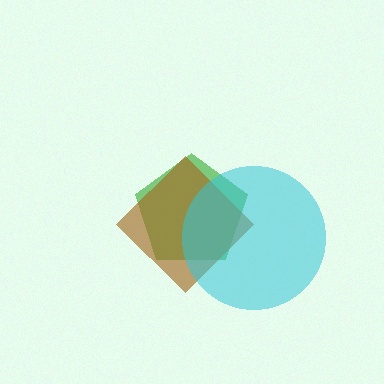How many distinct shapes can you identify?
There are 3 distinct shapes: a green pentagon, a brown diamond, a cyan circle.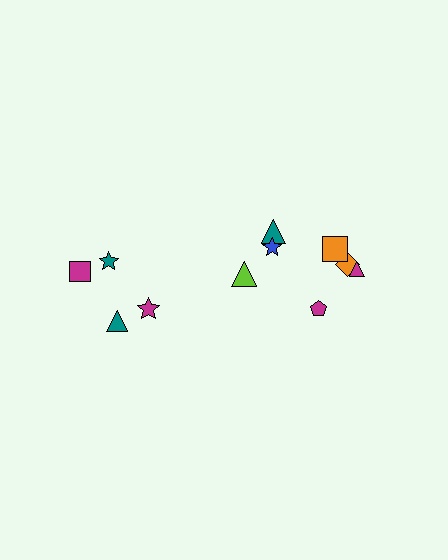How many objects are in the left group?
There are 4 objects.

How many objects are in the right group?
There are 7 objects.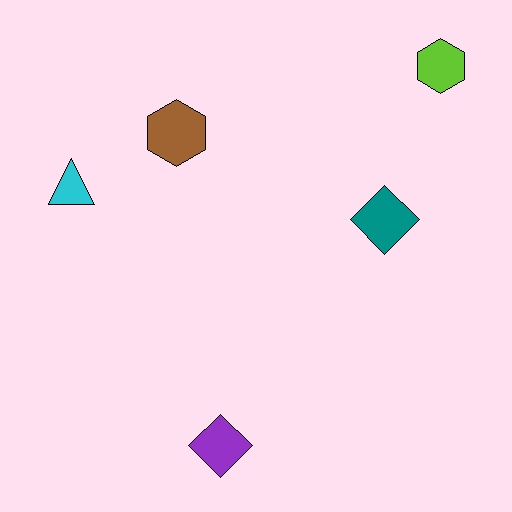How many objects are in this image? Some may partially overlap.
There are 5 objects.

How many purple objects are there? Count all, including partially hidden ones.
There is 1 purple object.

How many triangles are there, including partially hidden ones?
There is 1 triangle.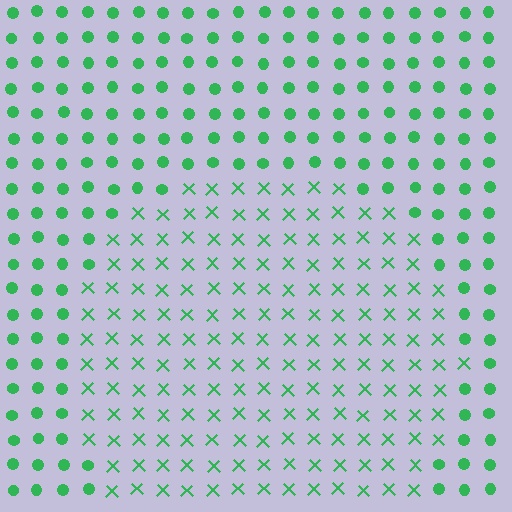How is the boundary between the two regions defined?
The boundary is defined by a change in element shape: X marks inside vs. circles outside. All elements share the same color and spacing.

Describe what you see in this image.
The image is filled with small green elements arranged in a uniform grid. A circle-shaped region contains X marks, while the surrounding area contains circles. The boundary is defined purely by the change in element shape.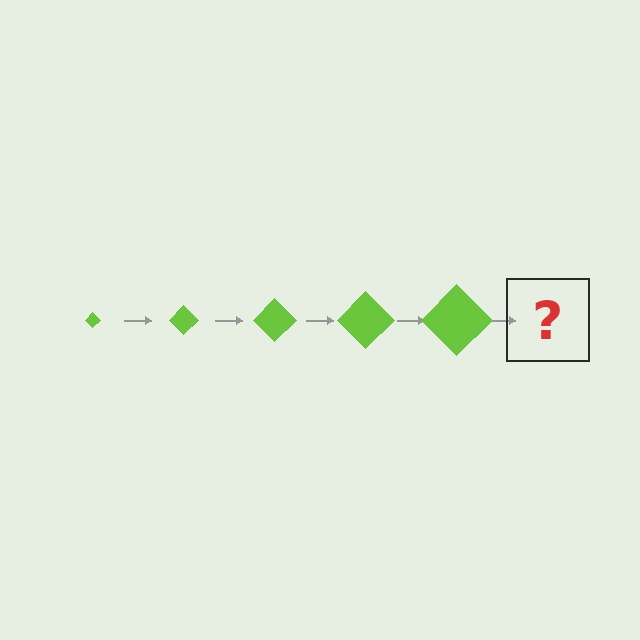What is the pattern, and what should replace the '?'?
The pattern is that the diamond gets progressively larger each step. The '?' should be a lime diamond, larger than the previous one.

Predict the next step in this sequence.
The next step is a lime diamond, larger than the previous one.